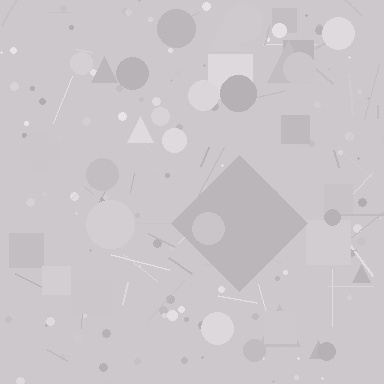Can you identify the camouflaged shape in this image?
The camouflaged shape is a diamond.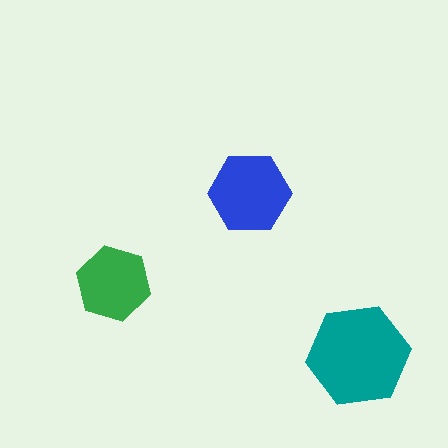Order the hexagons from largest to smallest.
the teal one, the blue one, the green one.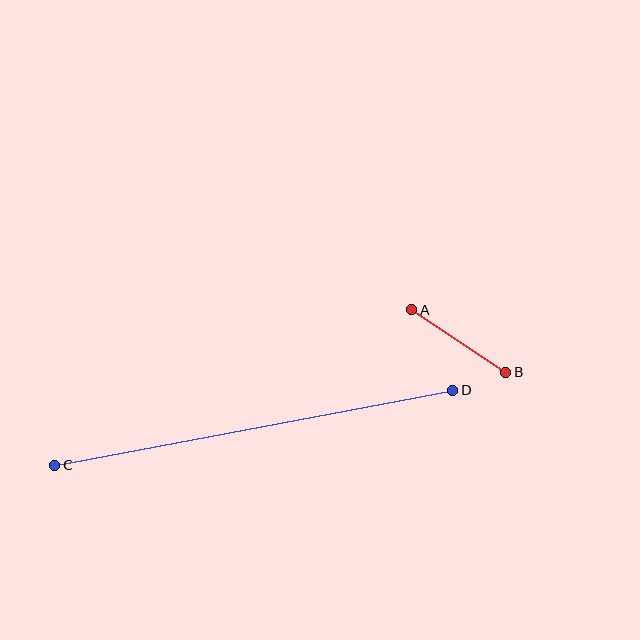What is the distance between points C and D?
The distance is approximately 405 pixels.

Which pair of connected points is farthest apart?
Points C and D are farthest apart.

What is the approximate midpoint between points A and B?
The midpoint is at approximately (459, 341) pixels.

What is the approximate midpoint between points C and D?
The midpoint is at approximately (254, 428) pixels.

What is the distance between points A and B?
The distance is approximately 113 pixels.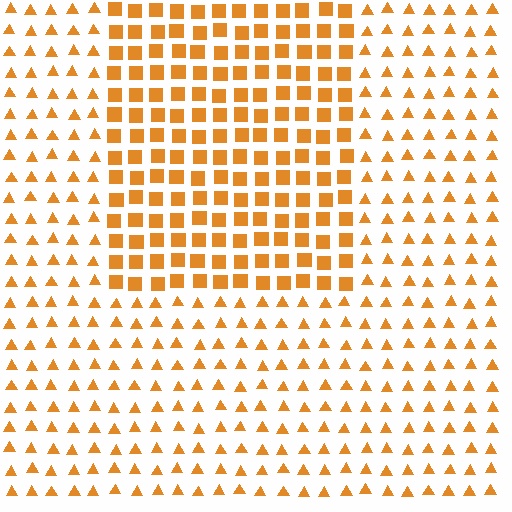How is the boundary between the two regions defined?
The boundary is defined by a change in element shape: squares inside vs. triangles outside. All elements share the same color and spacing.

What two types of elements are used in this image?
The image uses squares inside the rectangle region and triangles outside it.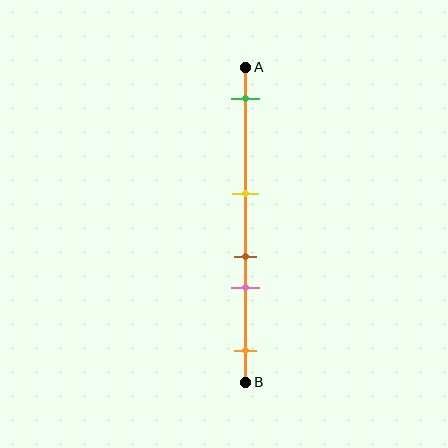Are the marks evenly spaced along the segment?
No, the marks are not evenly spaced.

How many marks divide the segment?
There are 5 marks dividing the segment.